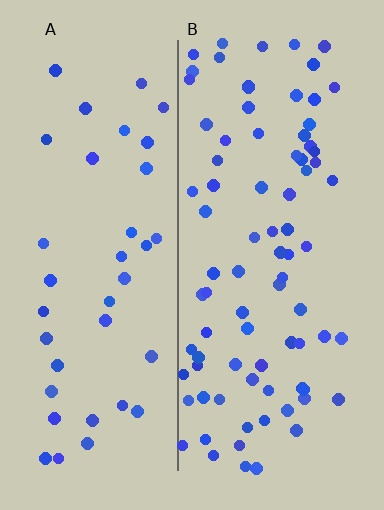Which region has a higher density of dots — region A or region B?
B (the right).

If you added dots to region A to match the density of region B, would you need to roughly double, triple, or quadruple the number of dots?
Approximately double.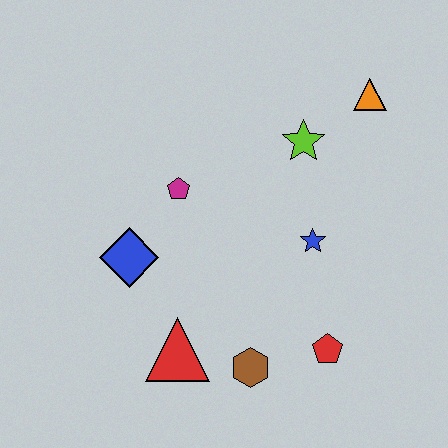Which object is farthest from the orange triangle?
The red triangle is farthest from the orange triangle.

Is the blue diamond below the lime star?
Yes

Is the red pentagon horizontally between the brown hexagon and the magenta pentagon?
No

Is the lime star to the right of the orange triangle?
No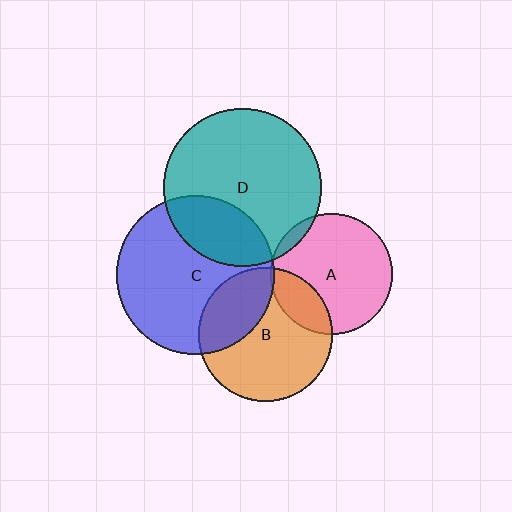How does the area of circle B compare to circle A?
Approximately 1.2 times.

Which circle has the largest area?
Circle C (blue).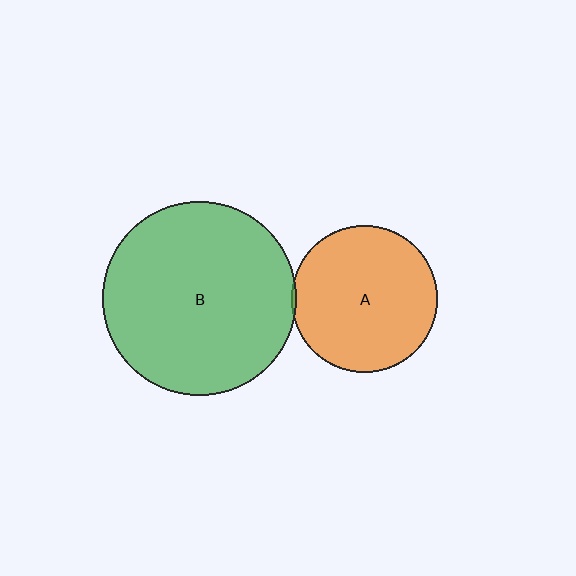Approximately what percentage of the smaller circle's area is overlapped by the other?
Approximately 5%.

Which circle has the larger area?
Circle B (green).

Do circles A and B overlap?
Yes.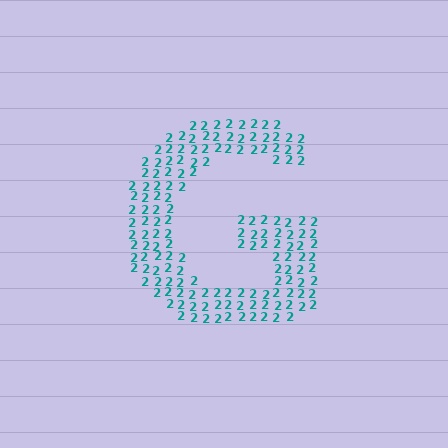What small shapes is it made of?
It is made of small digit 2's.